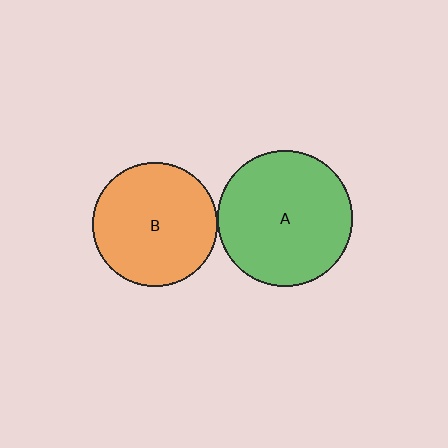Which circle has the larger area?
Circle A (green).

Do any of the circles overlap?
No, none of the circles overlap.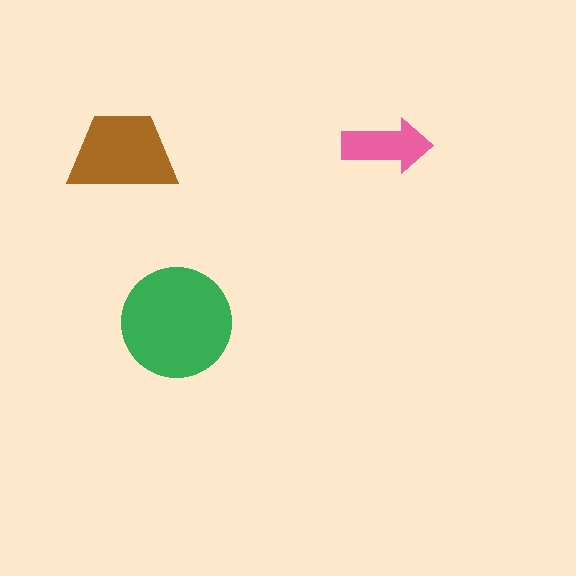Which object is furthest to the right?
The pink arrow is rightmost.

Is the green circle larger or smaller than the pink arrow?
Larger.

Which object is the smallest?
The pink arrow.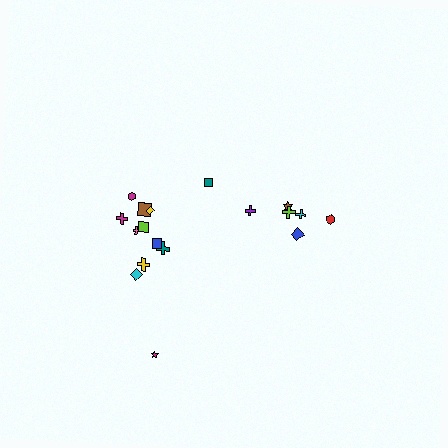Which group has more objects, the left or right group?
The left group.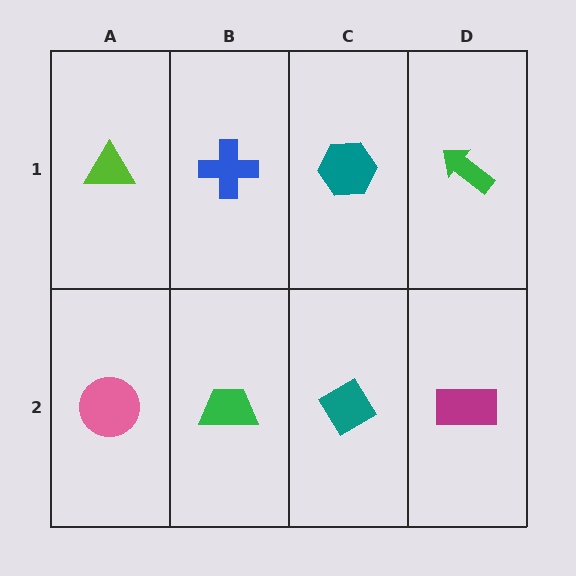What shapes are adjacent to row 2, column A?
A lime triangle (row 1, column A), a green trapezoid (row 2, column B).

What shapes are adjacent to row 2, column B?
A blue cross (row 1, column B), a pink circle (row 2, column A), a teal diamond (row 2, column C).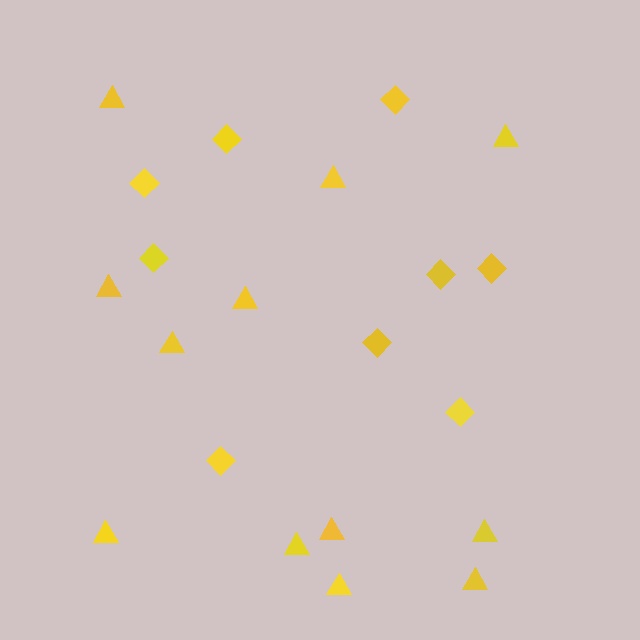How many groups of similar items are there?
There are 2 groups: one group of diamonds (9) and one group of triangles (12).